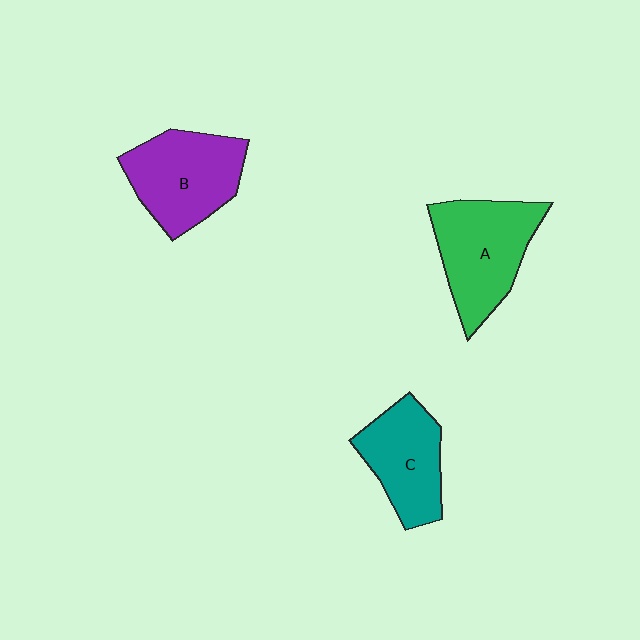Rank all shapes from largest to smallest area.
From largest to smallest: A (green), B (purple), C (teal).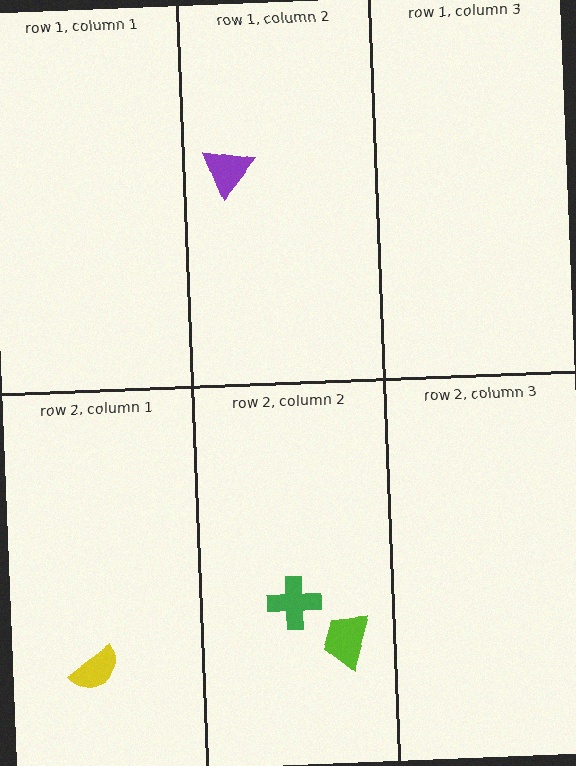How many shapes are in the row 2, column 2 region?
2.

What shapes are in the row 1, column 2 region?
The purple triangle.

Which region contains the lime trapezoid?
The row 2, column 2 region.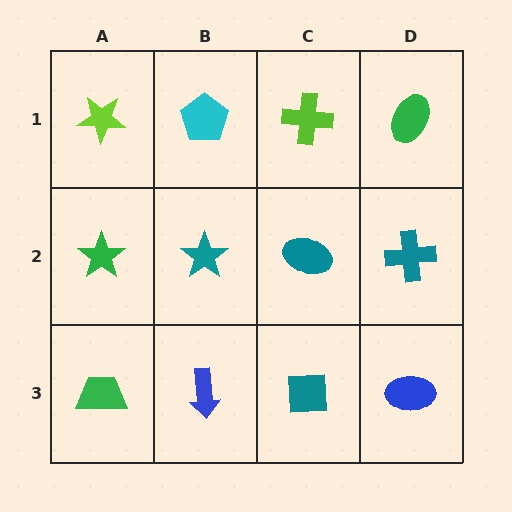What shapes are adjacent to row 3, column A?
A green star (row 2, column A), a blue arrow (row 3, column B).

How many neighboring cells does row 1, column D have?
2.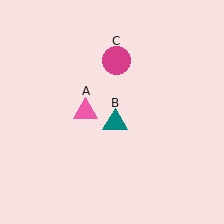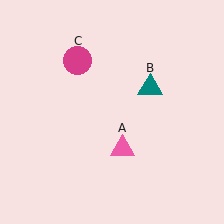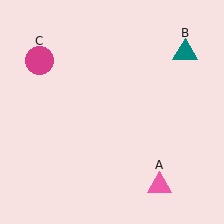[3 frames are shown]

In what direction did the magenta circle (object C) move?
The magenta circle (object C) moved left.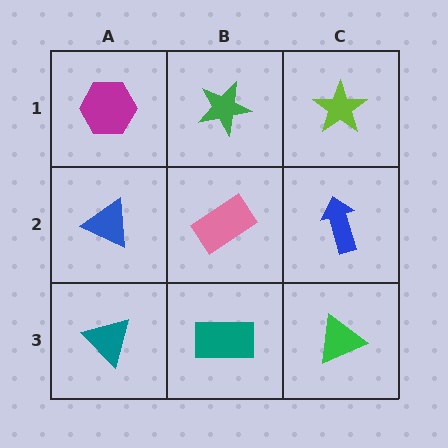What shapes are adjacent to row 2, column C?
A lime star (row 1, column C), a green triangle (row 3, column C), a pink rectangle (row 2, column B).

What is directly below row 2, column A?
A teal triangle.